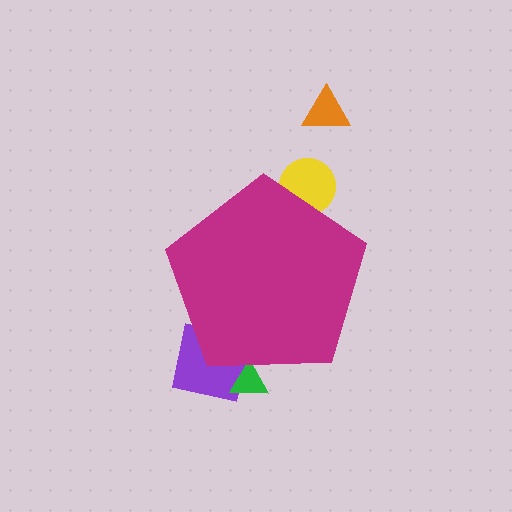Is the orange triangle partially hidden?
No, the orange triangle is fully visible.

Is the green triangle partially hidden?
Yes, the green triangle is partially hidden behind the magenta pentagon.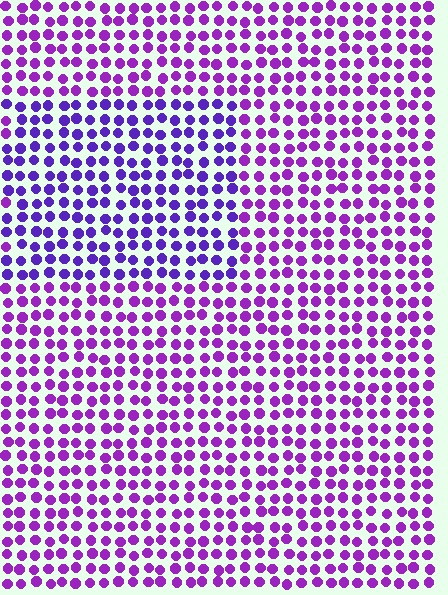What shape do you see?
I see a rectangle.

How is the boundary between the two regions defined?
The boundary is defined purely by a slight shift in hue (about 26 degrees). Spacing, size, and orientation are identical on both sides.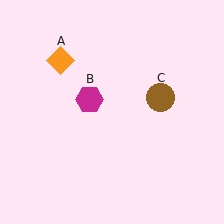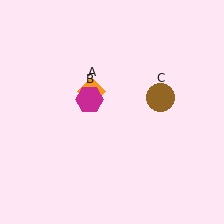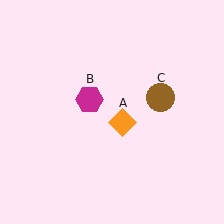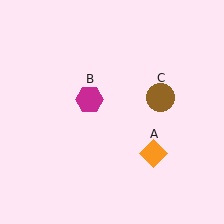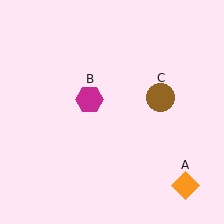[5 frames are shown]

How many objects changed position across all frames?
1 object changed position: orange diamond (object A).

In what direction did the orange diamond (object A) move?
The orange diamond (object A) moved down and to the right.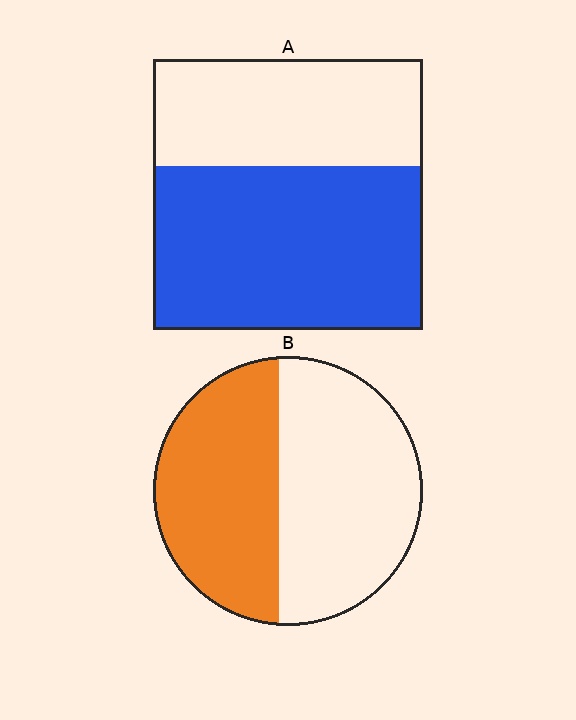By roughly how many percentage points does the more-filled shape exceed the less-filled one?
By roughly 15 percentage points (A over B).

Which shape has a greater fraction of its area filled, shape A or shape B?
Shape A.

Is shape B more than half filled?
No.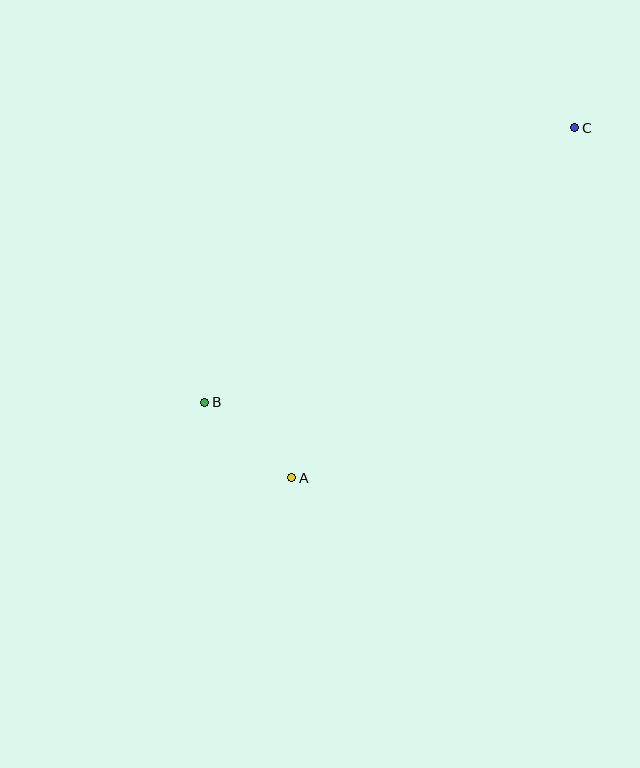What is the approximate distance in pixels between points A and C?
The distance between A and C is approximately 450 pixels.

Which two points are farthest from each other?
Points B and C are farthest from each other.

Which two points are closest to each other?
Points A and B are closest to each other.